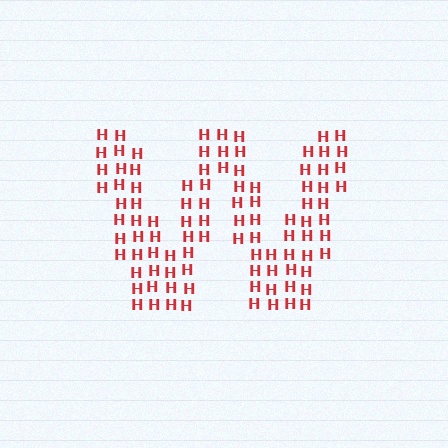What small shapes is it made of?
It is made of small letter H's.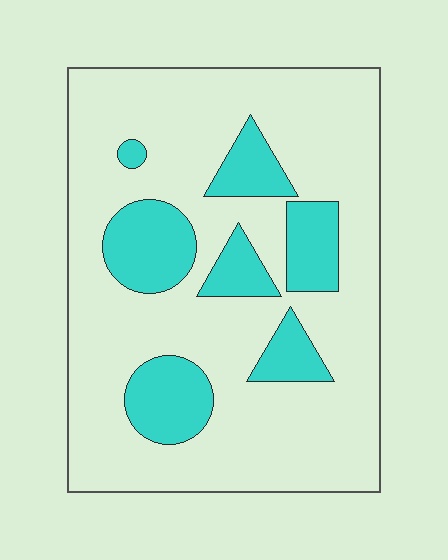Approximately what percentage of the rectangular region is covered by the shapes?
Approximately 20%.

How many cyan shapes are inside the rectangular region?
7.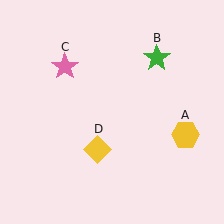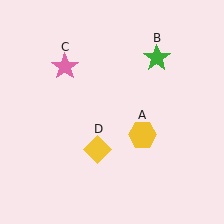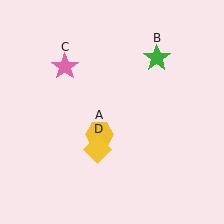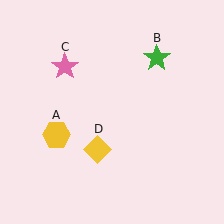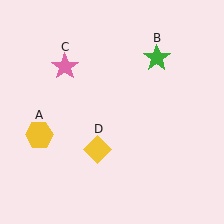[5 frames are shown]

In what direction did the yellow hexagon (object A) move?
The yellow hexagon (object A) moved left.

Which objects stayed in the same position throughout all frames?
Green star (object B) and pink star (object C) and yellow diamond (object D) remained stationary.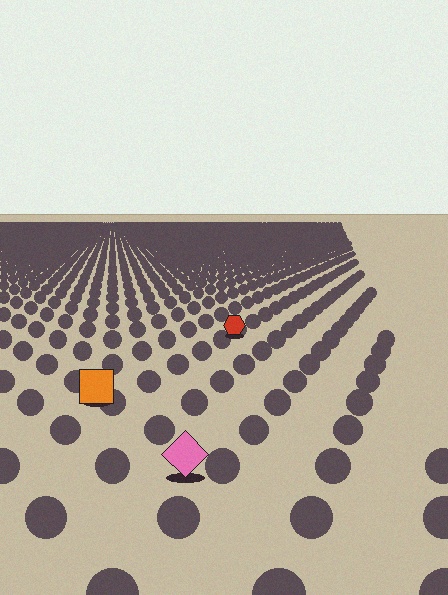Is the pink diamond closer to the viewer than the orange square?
Yes. The pink diamond is closer — you can tell from the texture gradient: the ground texture is coarser near it.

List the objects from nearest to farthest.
From nearest to farthest: the pink diamond, the orange square, the red hexagon.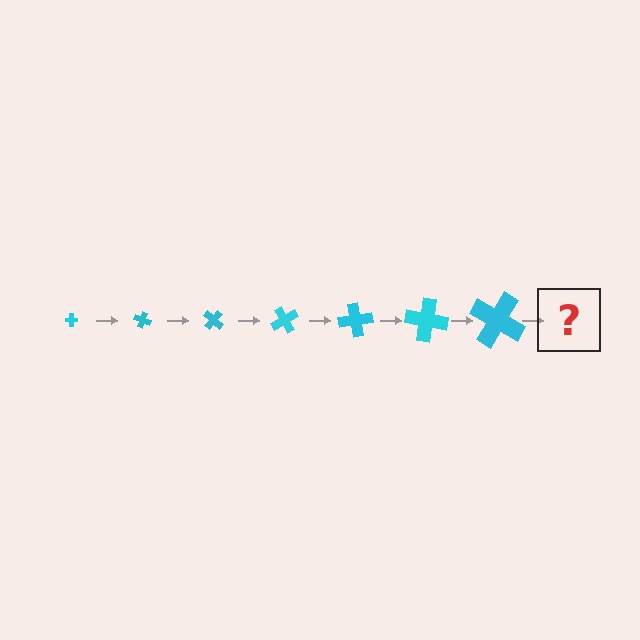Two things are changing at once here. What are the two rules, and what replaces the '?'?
The two rules are that the cross grows larger each step and it rotates 20 degrees each step. The '?' should be a cross, larger than the previous one and rotated 140 degrees from the start.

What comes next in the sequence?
The next element should be a cross, larger than the previous one and rotated 140 degrees from the start.